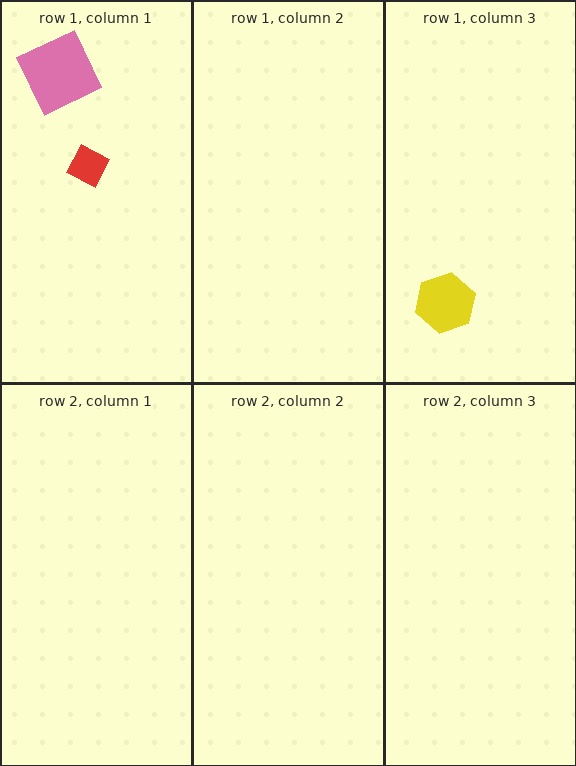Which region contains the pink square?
The row 1, column 1 region.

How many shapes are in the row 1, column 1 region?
2.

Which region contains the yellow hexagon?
The row 1, column 3 region.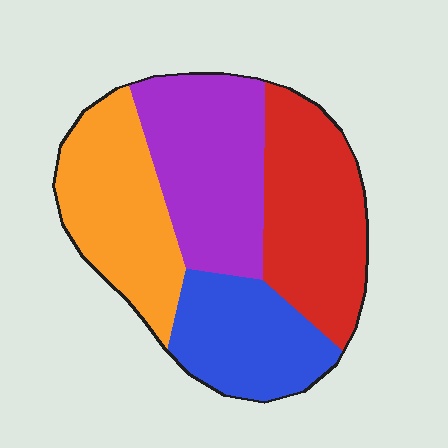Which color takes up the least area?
Blue, at roughly 20%.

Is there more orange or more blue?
Orange.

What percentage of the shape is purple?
Purple covers 27% of the shape.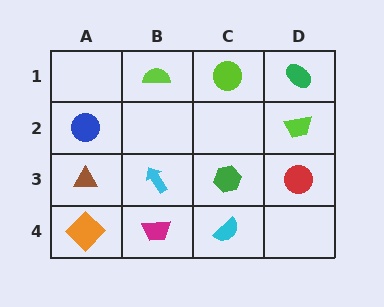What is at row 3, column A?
A brown triangle.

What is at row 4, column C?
A cyan semicircle.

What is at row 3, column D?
A red circle.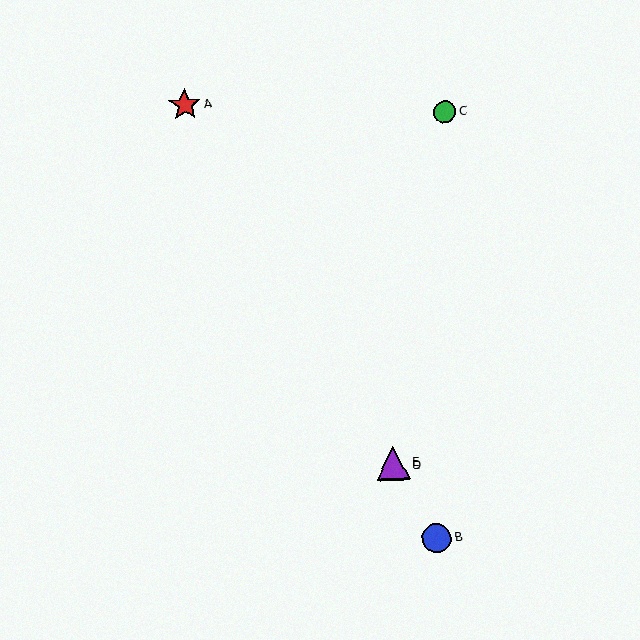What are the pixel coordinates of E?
Object E is at (393, 463).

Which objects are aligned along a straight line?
Objects A, B, D, E are aligned along a straight line.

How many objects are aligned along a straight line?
4 objects (A, B, D, E) are aligned along a straight line.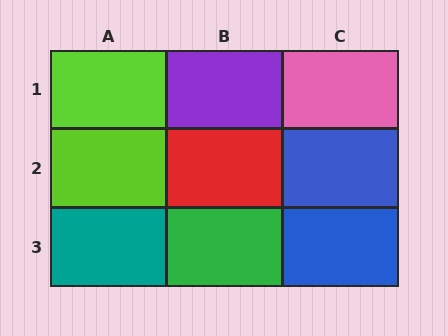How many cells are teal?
1 cell is teal.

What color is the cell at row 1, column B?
Purple.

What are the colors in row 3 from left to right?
Teal, green, blue.